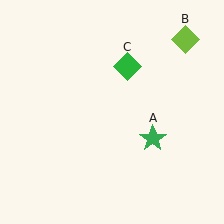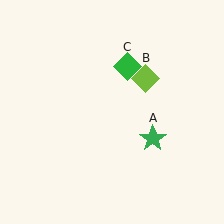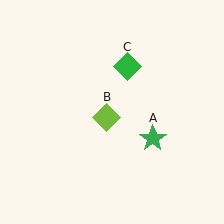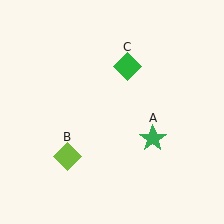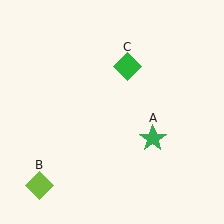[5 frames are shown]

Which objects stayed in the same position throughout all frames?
Green star (object A) and green diamond (object C) remained stationary.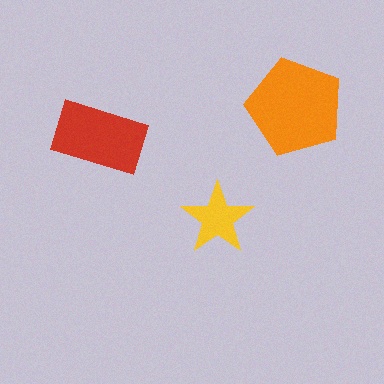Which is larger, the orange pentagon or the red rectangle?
The orange pentagon.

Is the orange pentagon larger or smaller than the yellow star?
Larger.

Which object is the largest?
The orange pentagon.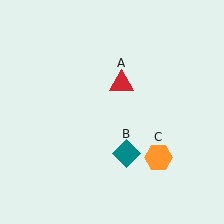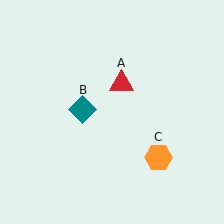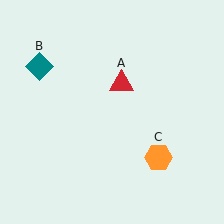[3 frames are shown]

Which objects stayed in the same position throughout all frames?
Red triangle (object A) and orange hexagon (object C) remained stationary.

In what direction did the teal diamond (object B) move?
The teal diamond (object B) moved up and to the left.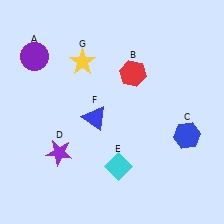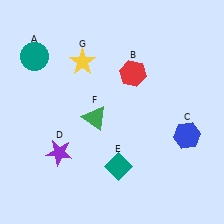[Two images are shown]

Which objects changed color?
A changed from purple to teal. E changed from cyan to teal. F changed from blue to green.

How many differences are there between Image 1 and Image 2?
There are 3 differences between the two images.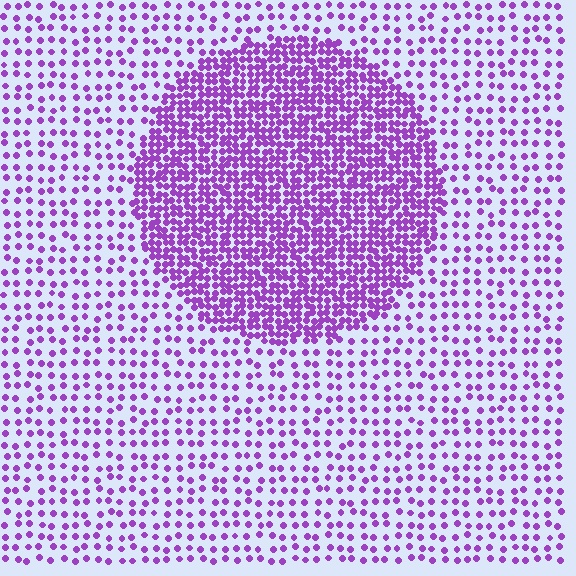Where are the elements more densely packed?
The elements are more densely packed inside the circle boundary.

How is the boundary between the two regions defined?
The boundary is defined by a change in element density (approximately 2.7x ratio). All elements are the same color, size, and shape.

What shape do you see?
I see a circle.